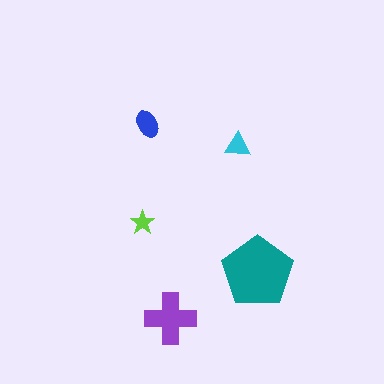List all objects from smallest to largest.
The lime star, the cyan triangle, the blue ellipse, the purple cross, the teal pentagon.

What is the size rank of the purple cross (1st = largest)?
2nd.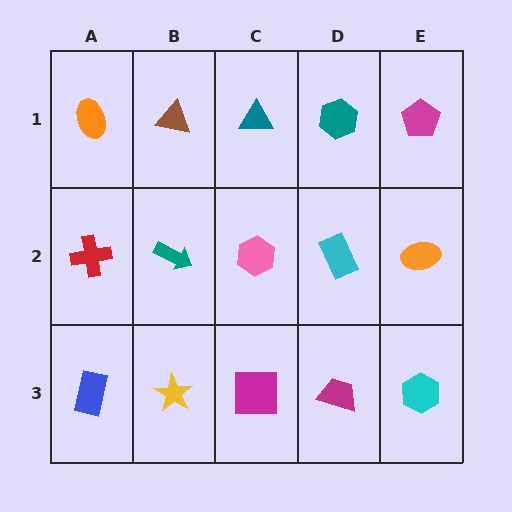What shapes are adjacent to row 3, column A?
A red cross (row 2, column A), a yellow star (row 3, column B).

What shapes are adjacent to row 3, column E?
An orange ellipse (row 2, column E), a magenta trapezoid (row 3, column D).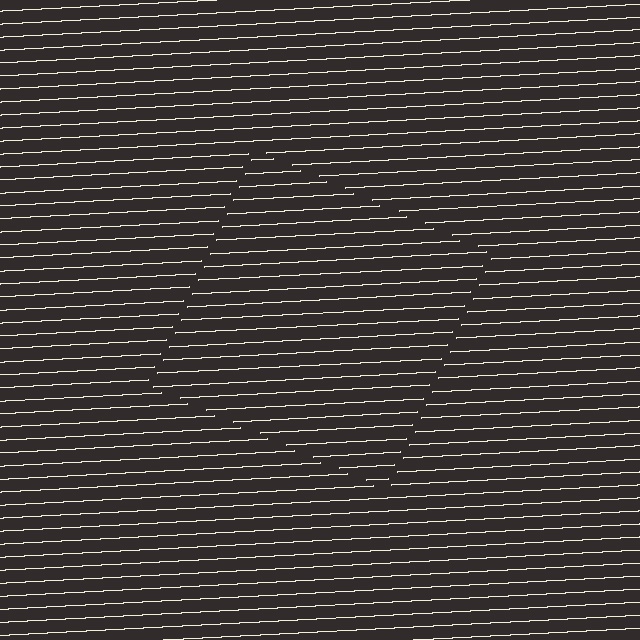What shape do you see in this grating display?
An illusory square. The interior of the shape contains the same grating, shifted by half a period — the contour is defined by the phase discontinuity where line-ends from the inner and outer gratings abut.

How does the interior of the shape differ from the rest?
The interior of the shape contains the same grating, shifted by half a period — the contour is defined by the phase discontinuity where line-ends from the inner and outer gratings abut.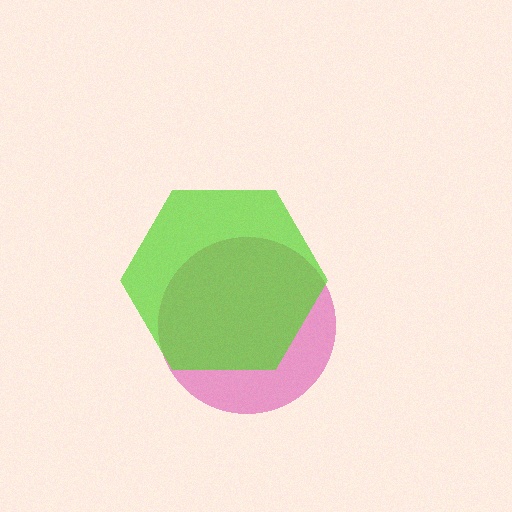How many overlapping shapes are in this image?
There are 2 overlapping shapes in the image.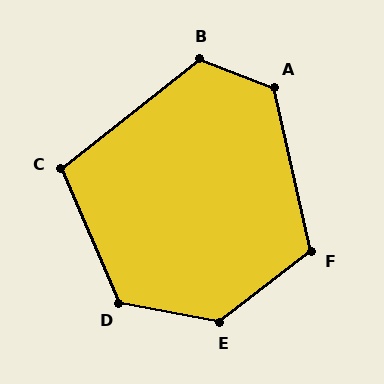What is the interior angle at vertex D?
Approximately 124 degrees (obtuse).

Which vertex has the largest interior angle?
E, at approximately 131 degrees.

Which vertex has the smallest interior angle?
C, at approximately 105 degrees.